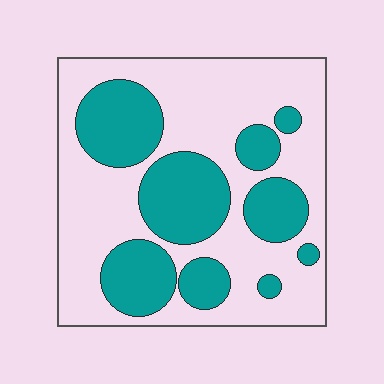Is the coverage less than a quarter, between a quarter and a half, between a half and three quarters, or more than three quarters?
Between a quarter and a half.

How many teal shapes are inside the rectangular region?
9.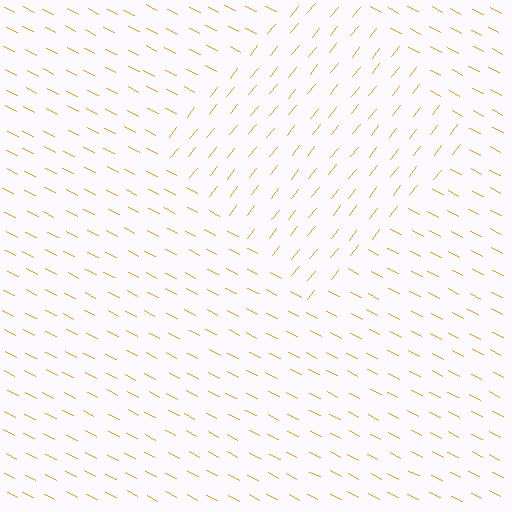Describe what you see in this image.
The image is filled with small orange line segments. A diamond region in the image has lines oriented differently from the surrounding lines, creating a visible texture boundary.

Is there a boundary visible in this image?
Yes, there is a texture boundary formed by a change in line orientation.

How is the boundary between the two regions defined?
The boundary is defined purely by a change in line orientation (approximately 79 degrees difference). All lines are the same color and thickness.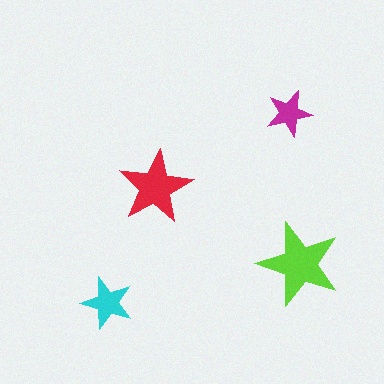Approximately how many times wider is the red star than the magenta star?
About 1.5 times wider.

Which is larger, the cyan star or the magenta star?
The cyan one.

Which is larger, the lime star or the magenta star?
The lime one.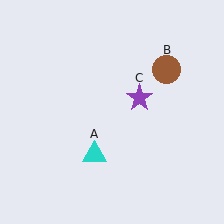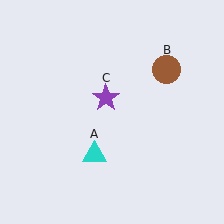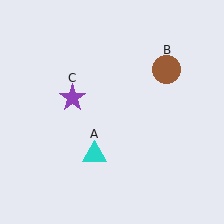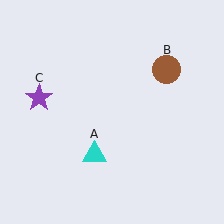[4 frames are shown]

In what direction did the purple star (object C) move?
The purple star (object C) moved left.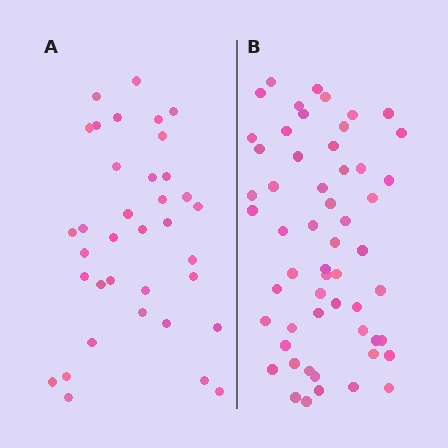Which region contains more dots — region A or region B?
Region B (the right region) has more dots.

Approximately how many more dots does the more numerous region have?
Region B has approximately 20 more dots than region A.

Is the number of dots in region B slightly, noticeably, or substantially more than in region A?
Region B has substantially more. The ratio is roughly 1.6 to 1.